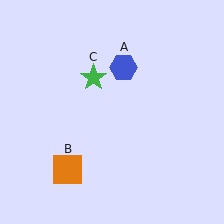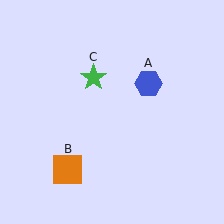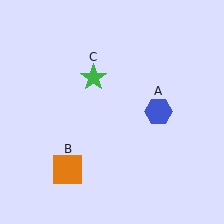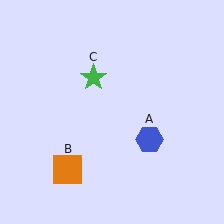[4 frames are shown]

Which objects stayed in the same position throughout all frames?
Orange square (object B) and green star (object C) remained stationary.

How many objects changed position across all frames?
1 object changed position: blue hexagon (object A).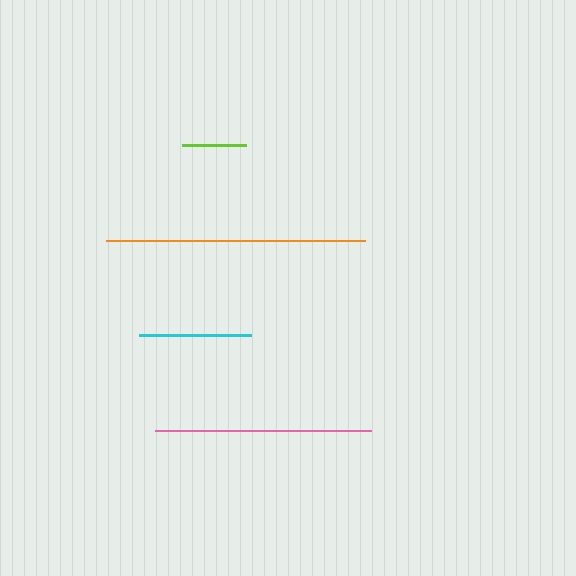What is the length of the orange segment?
The orange segment is approximately 259 pixels long.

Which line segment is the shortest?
The lime line is the shortest at approximately 64 pixels.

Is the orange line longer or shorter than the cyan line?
The orange line is longer than the cyan line.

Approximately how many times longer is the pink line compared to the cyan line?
The pink line is approximately 1.9 times the length of the cyan line.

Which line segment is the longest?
The orange line is the longest at approximately 259 pixels.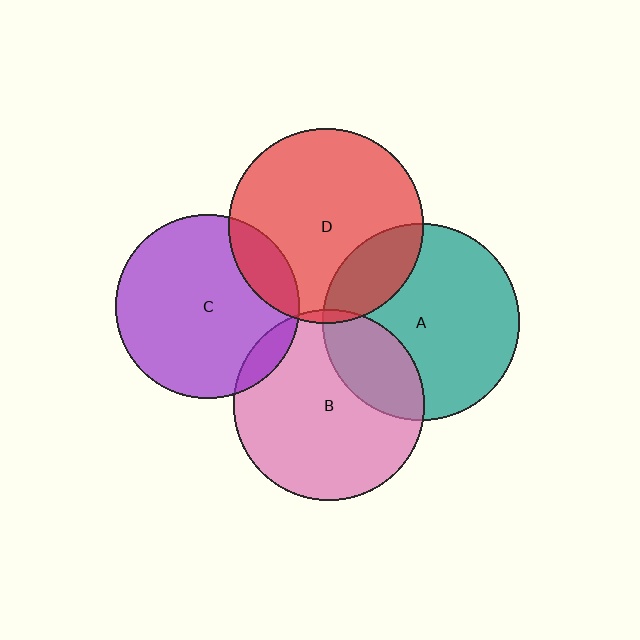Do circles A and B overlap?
Yes.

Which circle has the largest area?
Circle A (teal).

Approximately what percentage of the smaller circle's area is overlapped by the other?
Approximately 25%.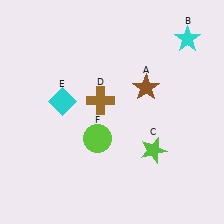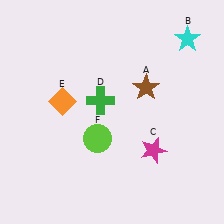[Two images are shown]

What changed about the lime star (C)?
In Image 1, C is lime. In Image 2, it changed to magenta.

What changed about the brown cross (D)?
In Image 1, D is brown. In Image 2, it changed to green.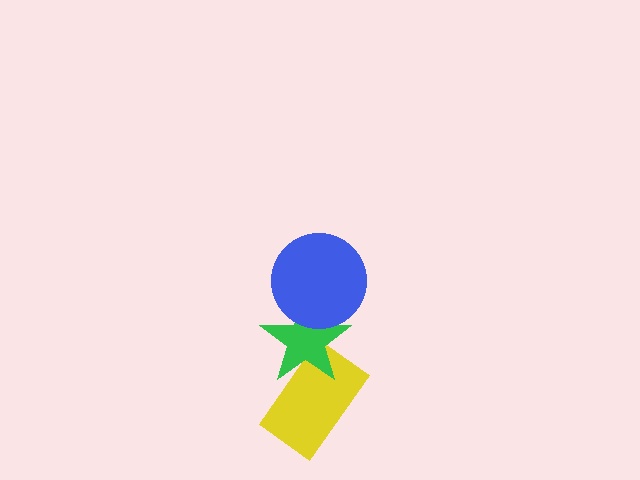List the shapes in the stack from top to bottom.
From top to bottom: the blue circle, the green star, the yellow rectangle.